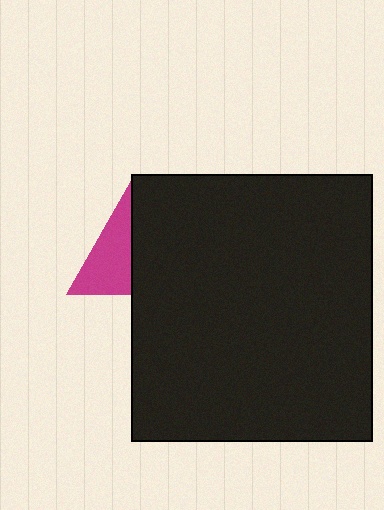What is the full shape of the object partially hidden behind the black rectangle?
The partially hidden object is a magenta triangle.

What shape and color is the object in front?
The object in front is a black rectangle.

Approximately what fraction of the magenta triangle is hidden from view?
Roughly 50% of the magenta triangle is hidden behind the black rectangle.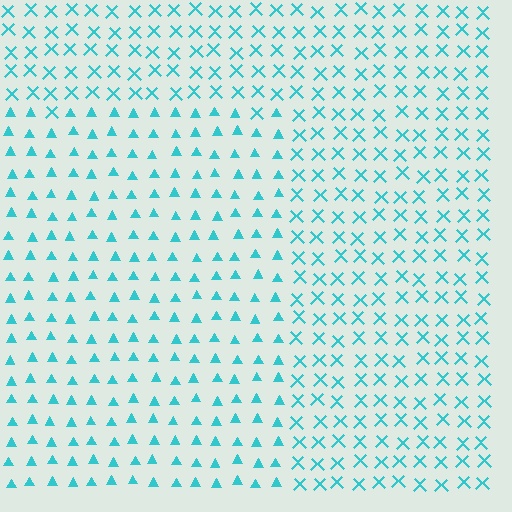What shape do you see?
I see a rectangle.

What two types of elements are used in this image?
The image uses triangles inside the rectangle region and X marks outside it.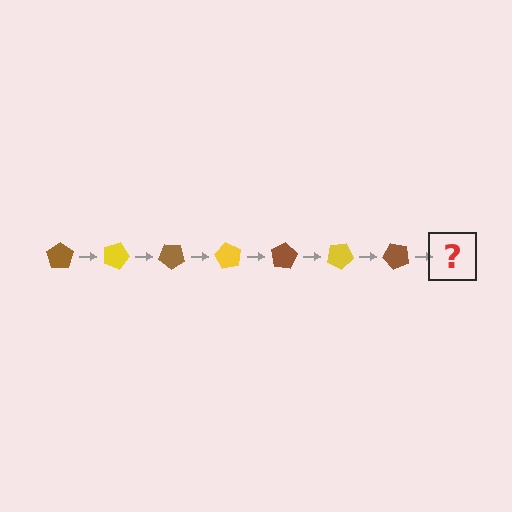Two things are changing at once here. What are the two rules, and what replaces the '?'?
The two rules are that it rotates 20 degrees each step and the color cycles through brown and yellow. The '?' should be a yellow pentagon, rotated 140 degrees from the start.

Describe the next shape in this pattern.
It should be a yellow pentagon, rotated 140 degrees from the start.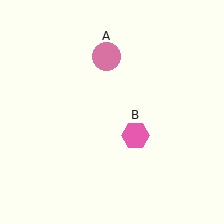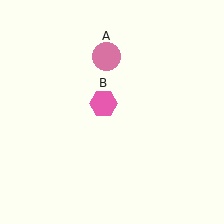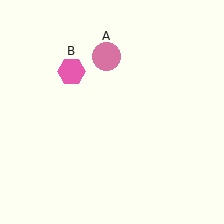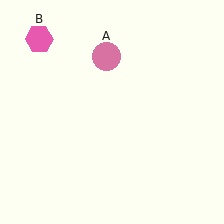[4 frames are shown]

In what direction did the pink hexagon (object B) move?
The pink hexagon (object B) moved up and to the left.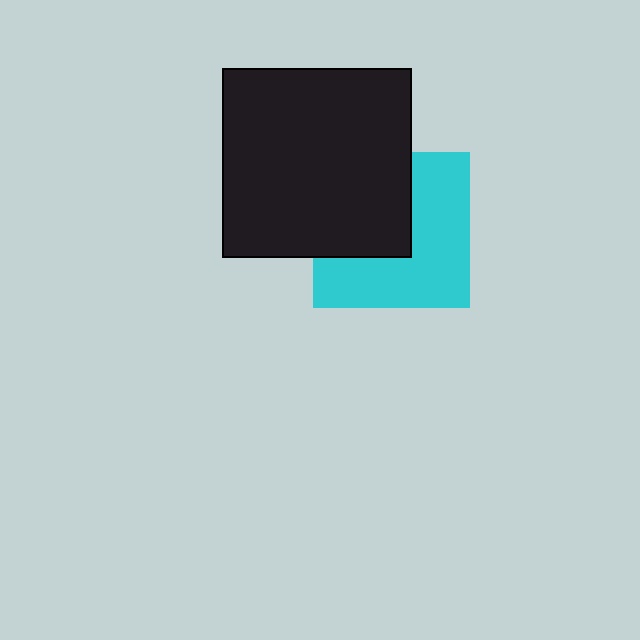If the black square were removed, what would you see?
You would see the complete cyan square.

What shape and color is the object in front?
The object in front is a black square.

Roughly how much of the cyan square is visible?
About half of it is visible (roughly 57%).